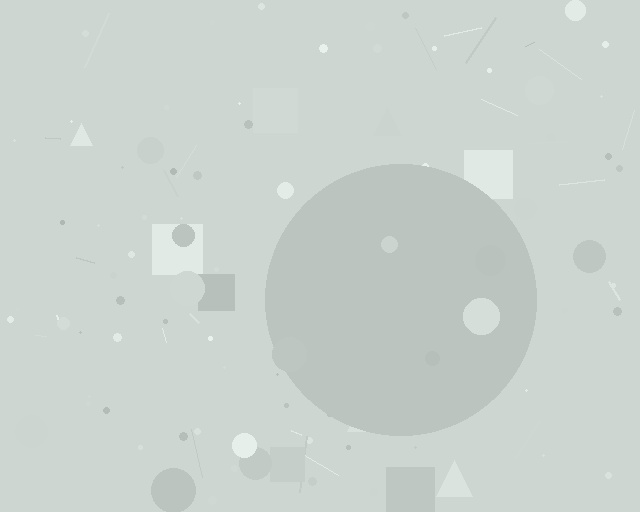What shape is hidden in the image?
A circle is hidden in the image.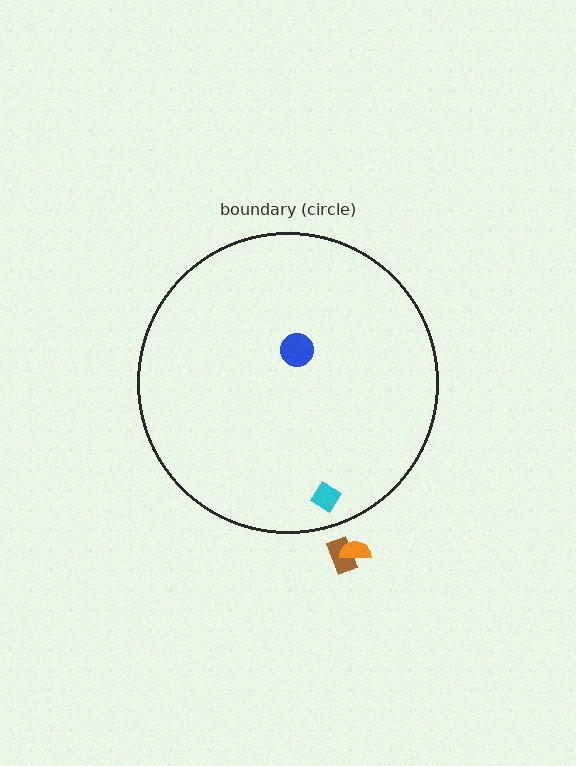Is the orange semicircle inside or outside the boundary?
Outside.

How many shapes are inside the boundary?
2 inside, 2 outside.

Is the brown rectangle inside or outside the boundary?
Outside.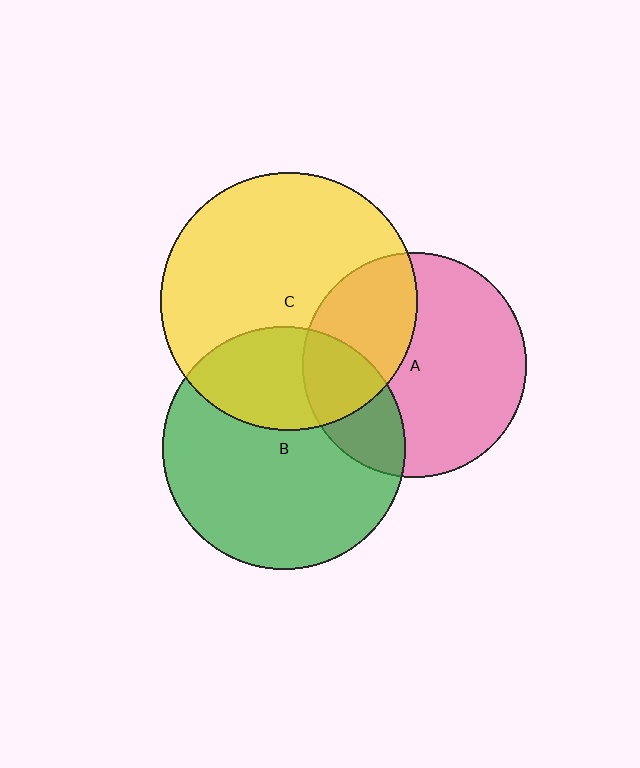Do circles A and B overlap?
Yes.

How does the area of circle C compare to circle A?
Approximately 1.3 times.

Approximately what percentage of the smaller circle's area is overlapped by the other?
Approximately 25%.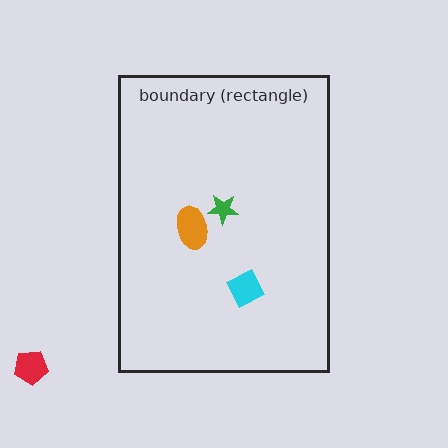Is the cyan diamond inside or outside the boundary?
Inside.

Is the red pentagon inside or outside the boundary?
Outside.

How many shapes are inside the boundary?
3 inside, 1 outside.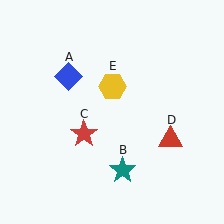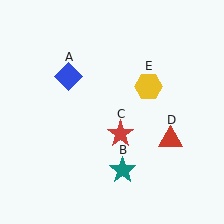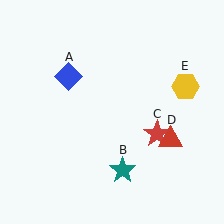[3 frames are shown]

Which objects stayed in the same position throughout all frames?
Blue diamond (object A) and teal star (object B) and red triangle (object D) remained stationary.